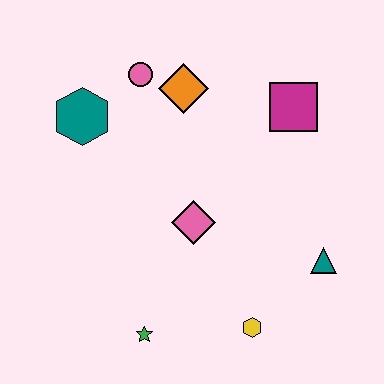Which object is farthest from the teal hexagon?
The teal triangle is farthest from the teal hexagon.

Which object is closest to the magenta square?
The orange diamond is closest to the magenta square.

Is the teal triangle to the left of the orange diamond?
No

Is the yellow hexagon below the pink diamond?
Yes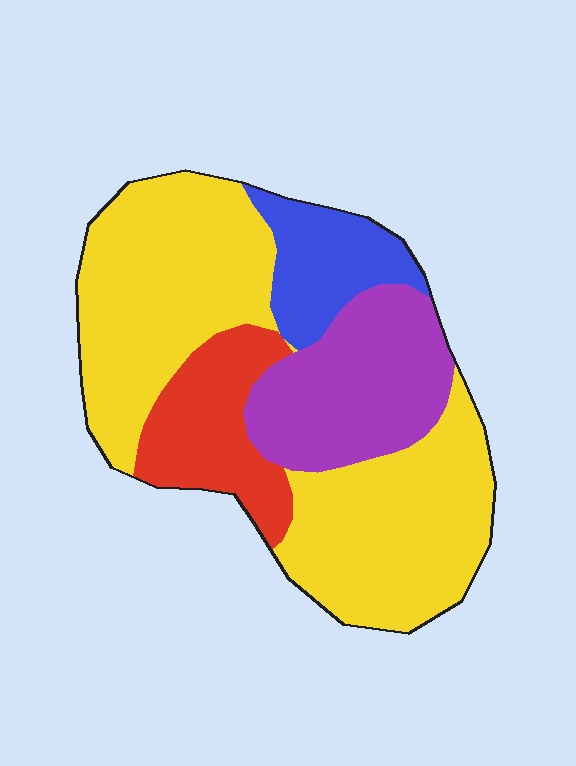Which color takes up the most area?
Yellow, at roughly 55%.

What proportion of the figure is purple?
Purple covers roughly 20% of the figure.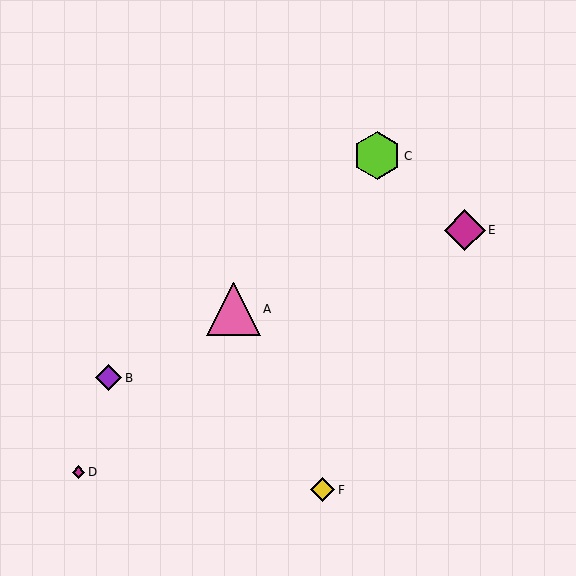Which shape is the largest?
The pink triangle (labeled A) is the largest.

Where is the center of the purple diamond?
The center of the purple diamond is at (109, 378).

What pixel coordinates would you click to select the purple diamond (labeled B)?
Click at (109, 378) to select the purple diamond B.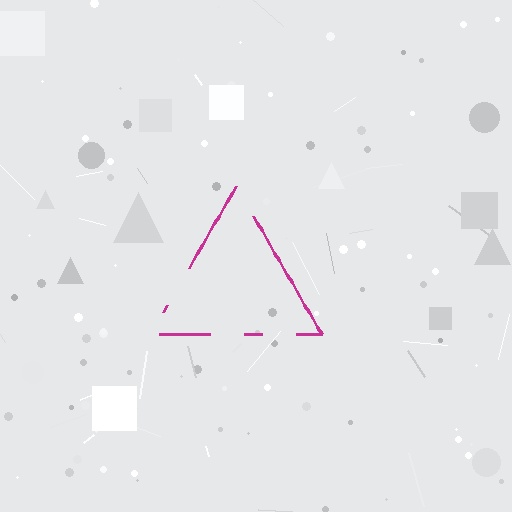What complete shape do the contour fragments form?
The contour fragments form a triangle.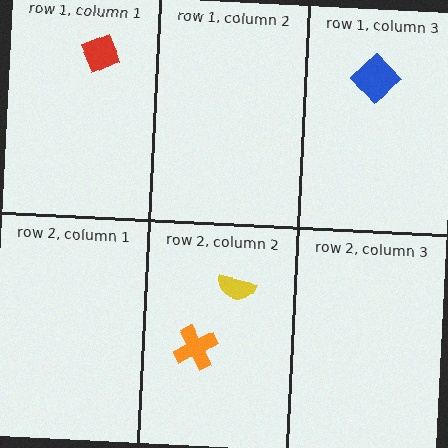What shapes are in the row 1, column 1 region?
The red diamond.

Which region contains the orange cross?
The row 2, column 2 region.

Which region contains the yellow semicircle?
The row 2, column 2 region.